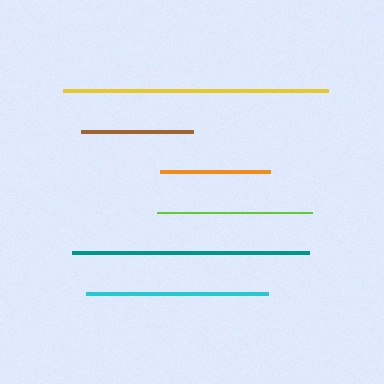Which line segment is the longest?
The yellow line is the longest at approximately 265 pixels.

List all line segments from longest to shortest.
From longest to shortest: yellow, teal, cyan, lime, brown, orange.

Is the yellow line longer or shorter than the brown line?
The yellow line is longer than the brown line.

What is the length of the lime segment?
The lime segment is approximately 155 pixels long.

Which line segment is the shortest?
The orange line is the shortest at approximately 110 pixels.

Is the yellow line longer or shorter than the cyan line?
The yellow line is longer than the cyan line.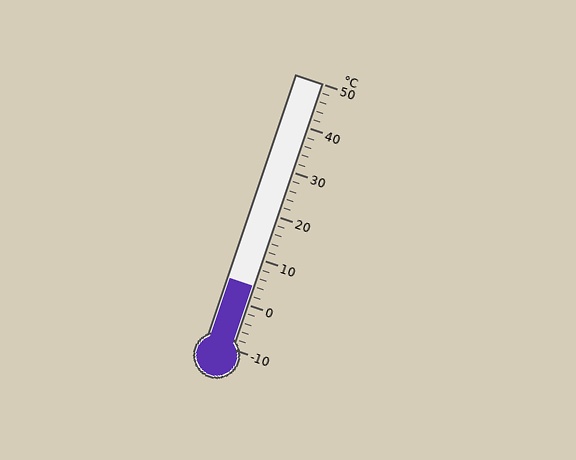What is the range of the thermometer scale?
The thermometer scale ranges from -10°C to 50°C.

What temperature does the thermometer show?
The thermometer shows approximately 4°C.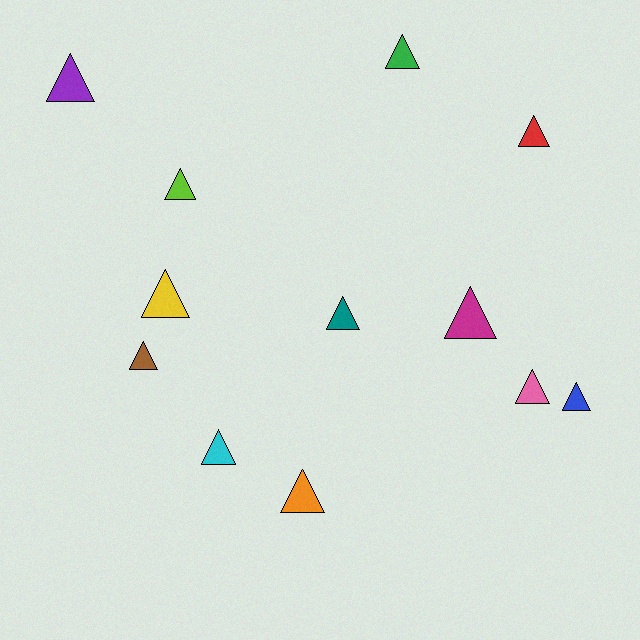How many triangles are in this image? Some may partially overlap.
There are 12 triangles.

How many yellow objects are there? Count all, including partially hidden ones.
There is 1 yellow object.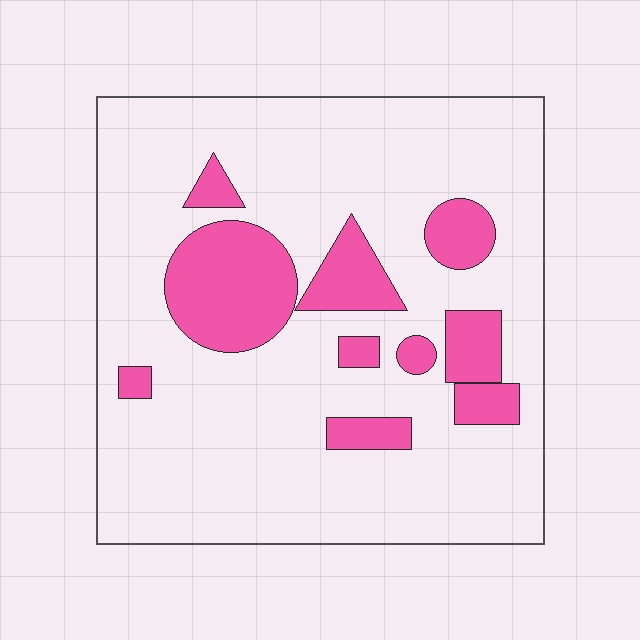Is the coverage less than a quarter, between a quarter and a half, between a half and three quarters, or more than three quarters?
Less than a quarter.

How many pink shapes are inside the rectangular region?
10.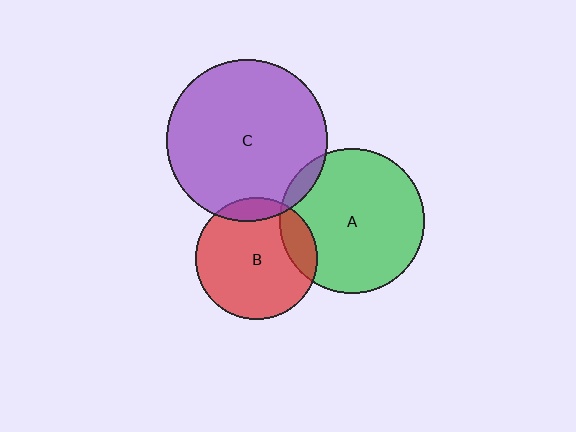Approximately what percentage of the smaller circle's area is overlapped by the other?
Approximately 5%.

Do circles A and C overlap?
Yes.